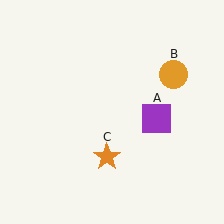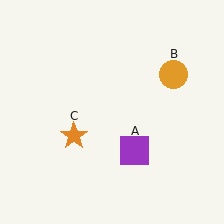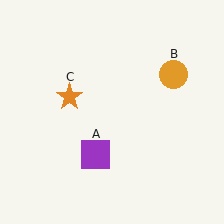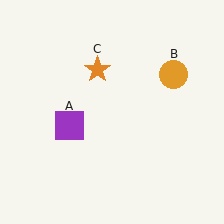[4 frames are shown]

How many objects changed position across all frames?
2 objects changed position: purple square (object A), orange star (object C).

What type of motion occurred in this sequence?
The purple square (object A), orange star (object C) rotated clockwise around the center of the scene.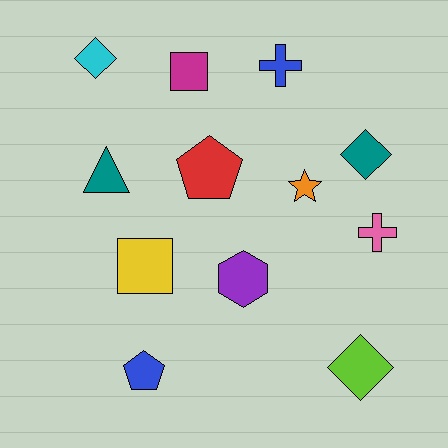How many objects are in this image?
There are 12 objects.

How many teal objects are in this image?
There are 2 teal objects.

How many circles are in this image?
There are no circles.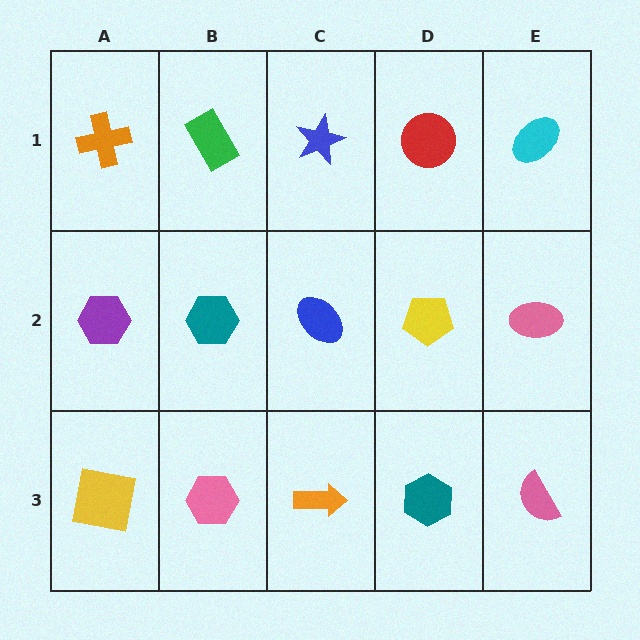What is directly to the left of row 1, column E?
A red circle.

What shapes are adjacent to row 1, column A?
A purple hexagon (row 2, column A), a green rectangle (row 1, column B).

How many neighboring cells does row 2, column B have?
4.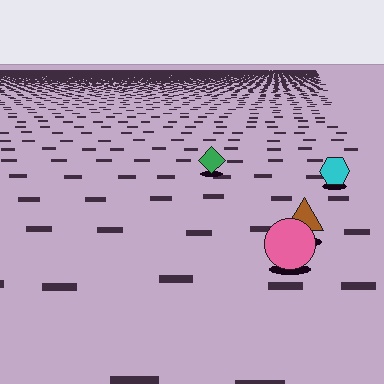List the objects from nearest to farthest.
From nearest to farthest: the pink circle, the brown triangle, the cyan hexagon, the green diamond.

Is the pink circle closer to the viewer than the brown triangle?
Yes. The pink circle is closer — you can tell from the texture gradient: the ground texture is coarser near it.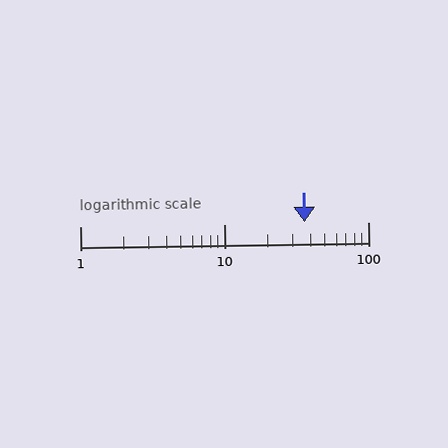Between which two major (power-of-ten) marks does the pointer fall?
The pointer is between 10 and 100.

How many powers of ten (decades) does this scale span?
The scale spans 2 decades, from 1 to 100.